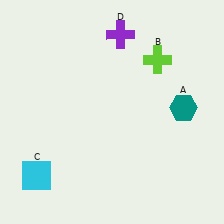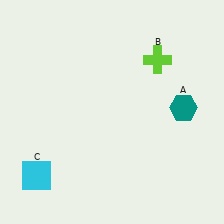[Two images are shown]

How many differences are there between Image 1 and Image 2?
There is 1 difference between the two images.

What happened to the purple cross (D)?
The purple cross (D) was removed in Image 2. It was in the top-right area of Image 1.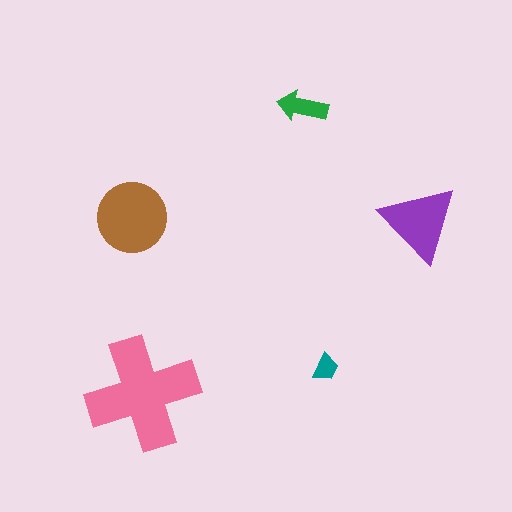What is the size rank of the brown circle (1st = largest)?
2nd.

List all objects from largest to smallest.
The pink cross, the brown circle, the purple triangle, the green arrow, the teal trapezoid.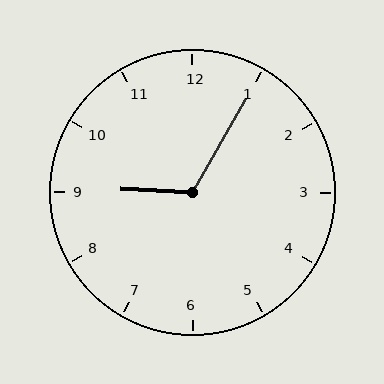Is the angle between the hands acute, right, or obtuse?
It is obtuse.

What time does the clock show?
9:05.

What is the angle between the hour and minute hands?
Approximately 118 degrees.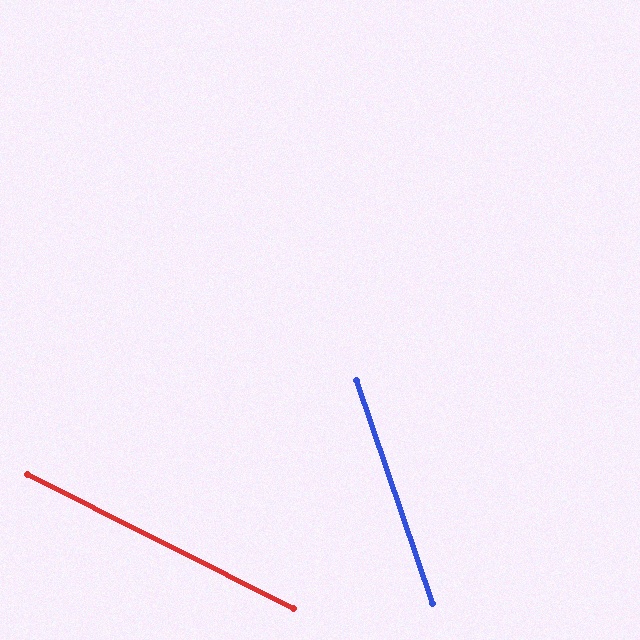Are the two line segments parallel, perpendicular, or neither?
Neither parallel nor perpendicular — they differ by about 44°.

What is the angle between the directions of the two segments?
Approximately 44 degrees.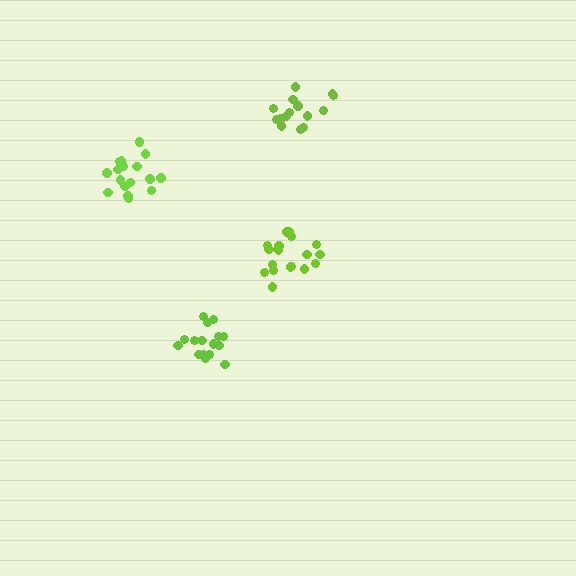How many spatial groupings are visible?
There are 4 spatial groupings.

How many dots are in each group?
Group 1: 17 dots, Group 2: 18 dots, Group 3: 15 dots, Group 4: 19 dots (69 total).